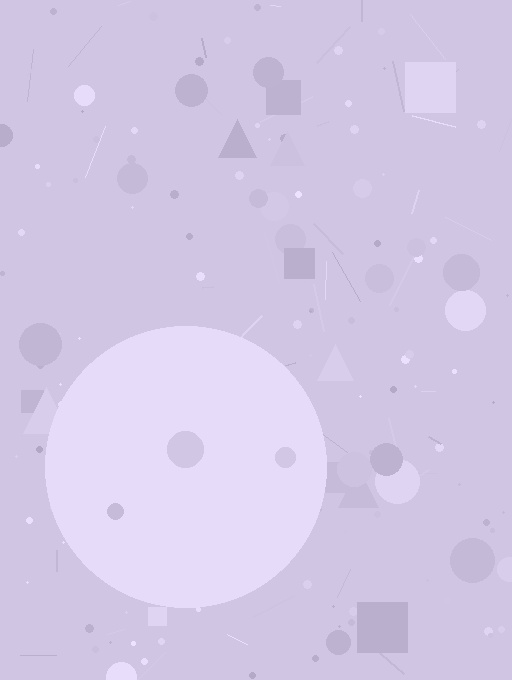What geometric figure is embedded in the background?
A circle is embedded in the background.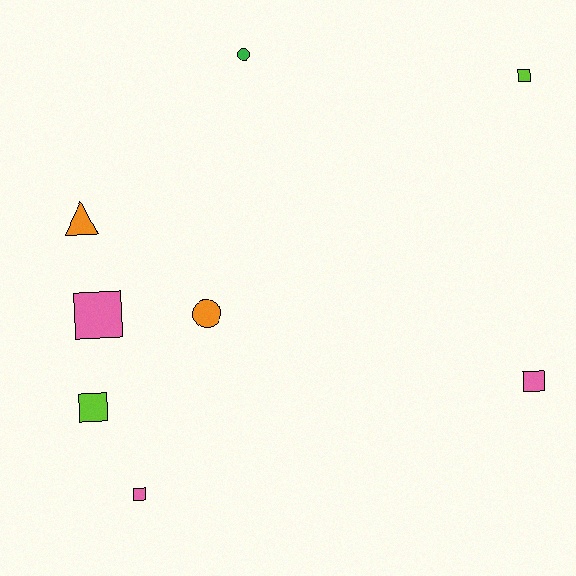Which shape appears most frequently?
Square, with 5 objects.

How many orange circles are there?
There is 1 orange circle.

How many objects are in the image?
There are 8 objects.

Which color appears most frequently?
Pink, with 3 objects.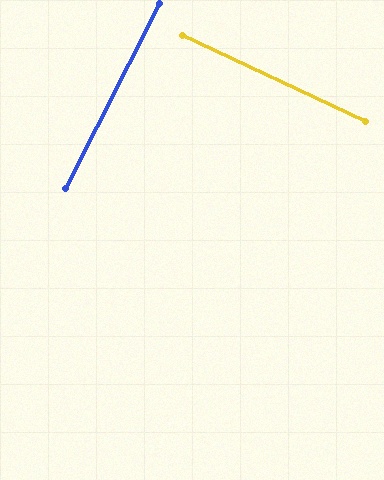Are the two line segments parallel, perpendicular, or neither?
Perpendicular — they meet at approximately 88°.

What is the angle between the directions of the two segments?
Approximately 88 degrees.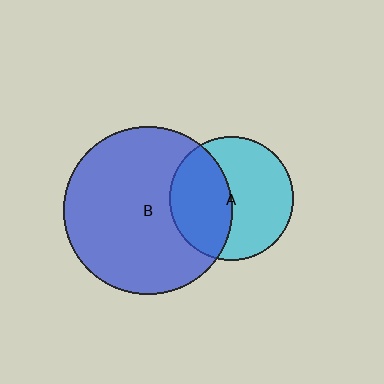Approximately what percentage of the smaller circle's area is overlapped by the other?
Approximately 40%.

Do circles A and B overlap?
Yes.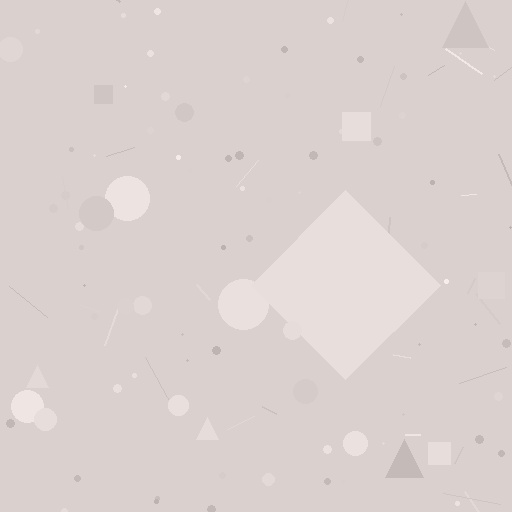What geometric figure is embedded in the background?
A diamond is embedded in the background.